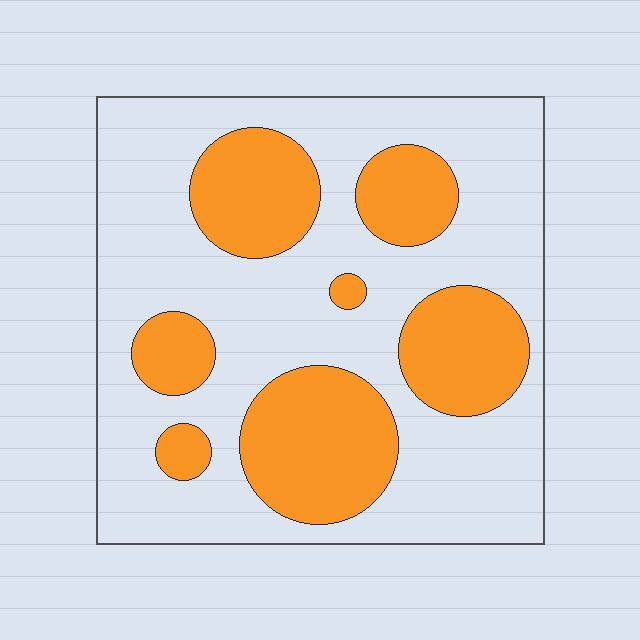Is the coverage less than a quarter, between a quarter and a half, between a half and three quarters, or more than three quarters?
Between a quarter and a half.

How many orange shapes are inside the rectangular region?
7.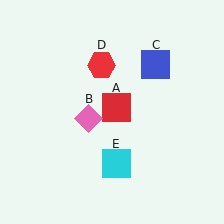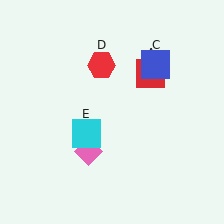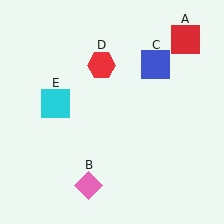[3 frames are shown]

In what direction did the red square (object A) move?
The red square (object A) moved up and to the right.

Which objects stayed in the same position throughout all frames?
Blue square (object C) and red hexagon (object D) remained stationary.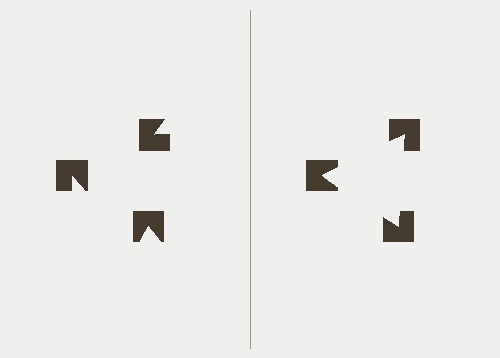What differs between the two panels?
The notched squares are positioned identically on both sides; only the wedge orientations differ. On the right they align to a triangle; on the left they are misaligned.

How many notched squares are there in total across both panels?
6 — 3 on each side.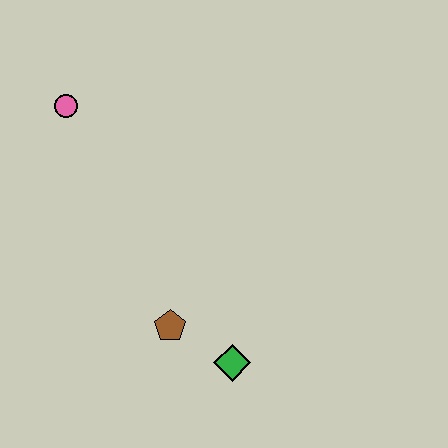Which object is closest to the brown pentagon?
The green diamond is closest to the brown pentagon.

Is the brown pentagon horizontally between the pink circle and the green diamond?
Yes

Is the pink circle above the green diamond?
Yes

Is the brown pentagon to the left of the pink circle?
No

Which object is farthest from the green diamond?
The pink circle is farthest from the green diamond.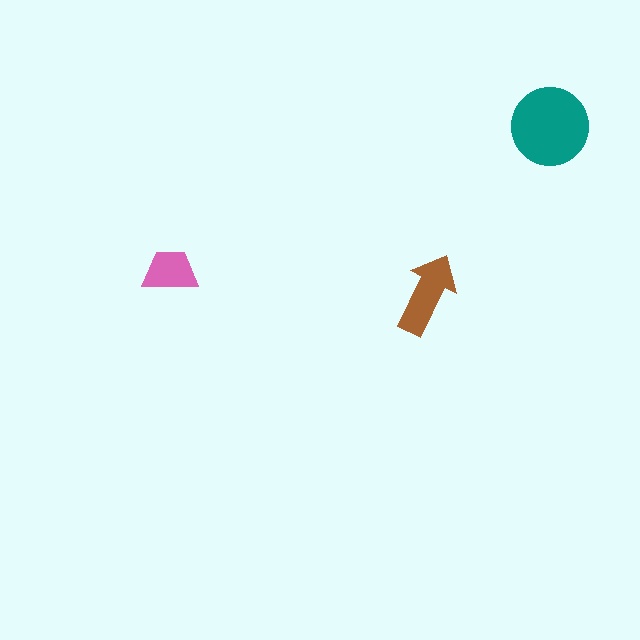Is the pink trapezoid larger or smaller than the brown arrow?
Smaller.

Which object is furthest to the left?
The pink trapezoid is leftmost.